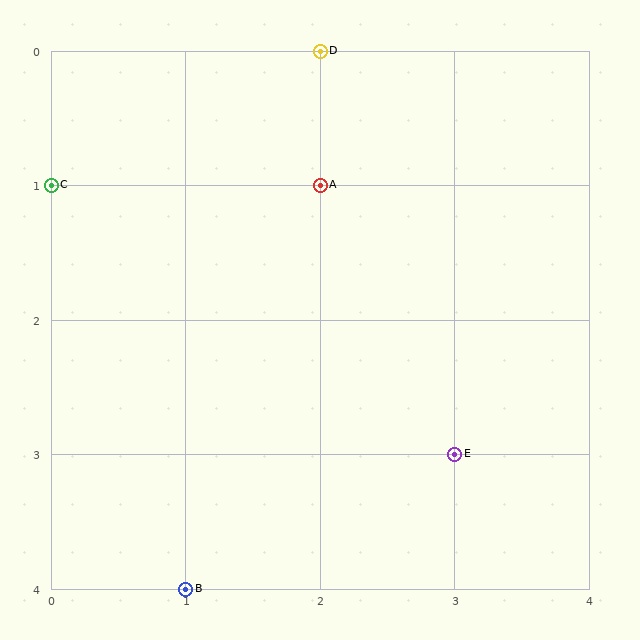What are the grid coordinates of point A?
Point A is at grid coordinates (2, 1).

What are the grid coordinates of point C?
Point C is at grid coordinates (0, 1).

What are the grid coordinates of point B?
Point B is at grid coordinates (1, 4).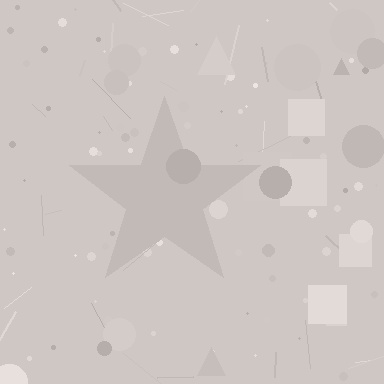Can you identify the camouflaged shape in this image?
The camouflaged shape is a star.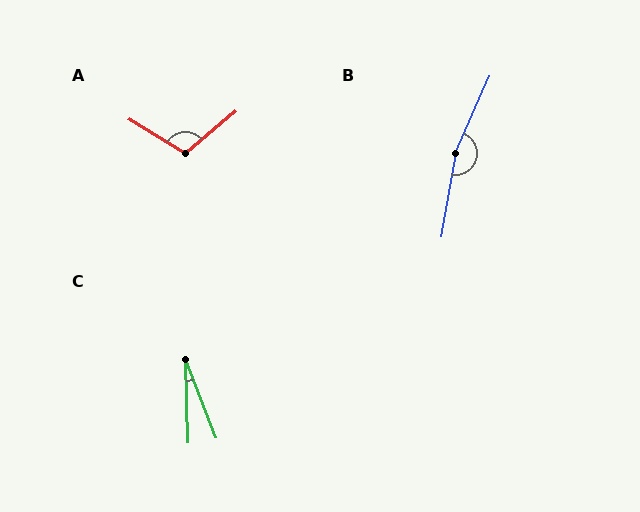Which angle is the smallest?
C, at approximately 19 degrees.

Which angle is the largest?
B, at approximately 166 degrees.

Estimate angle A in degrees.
Approximately 108 degrees.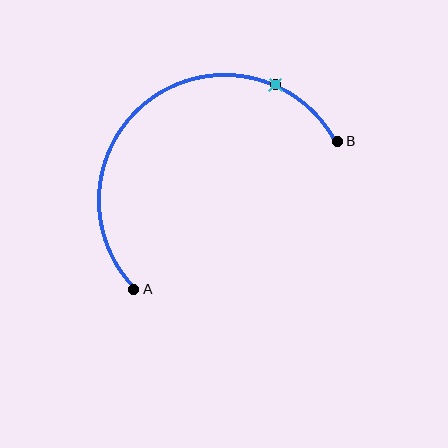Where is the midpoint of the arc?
The arc midpoint is the point on the curve farthest from the straight line joining A and B. It sits above and to the left of that line.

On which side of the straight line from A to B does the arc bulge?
The arc bulges above and to the left of the straight line connecting A and B.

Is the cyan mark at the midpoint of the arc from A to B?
No. The cyan mark lies on the arc but is closer to endpoint B. The arc midpoint would be at the point on the curve equidistant along the arc from both A and B.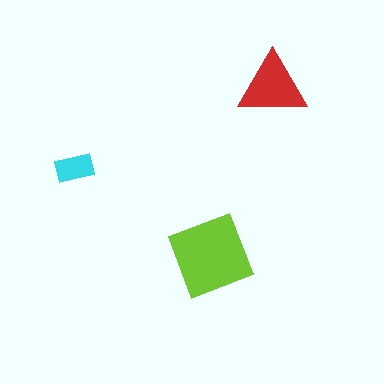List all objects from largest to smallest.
The lime diamond, the red triangle, the cyan rectangle.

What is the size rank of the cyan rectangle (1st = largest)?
3rd.